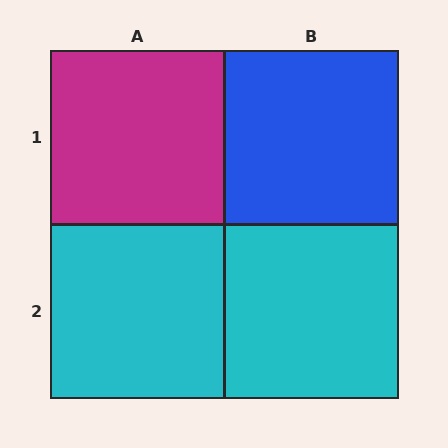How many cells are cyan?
2 cells are cyan.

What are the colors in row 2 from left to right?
Cyan, cyan.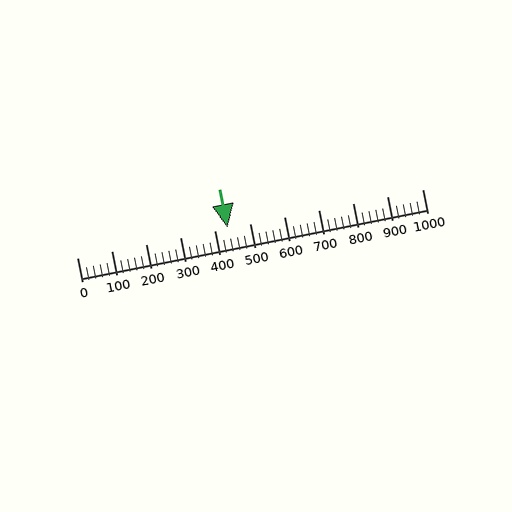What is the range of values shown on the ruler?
The ruler shows values from 0 to 1000.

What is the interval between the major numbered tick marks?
The major tick marks are spaced 100 units apart.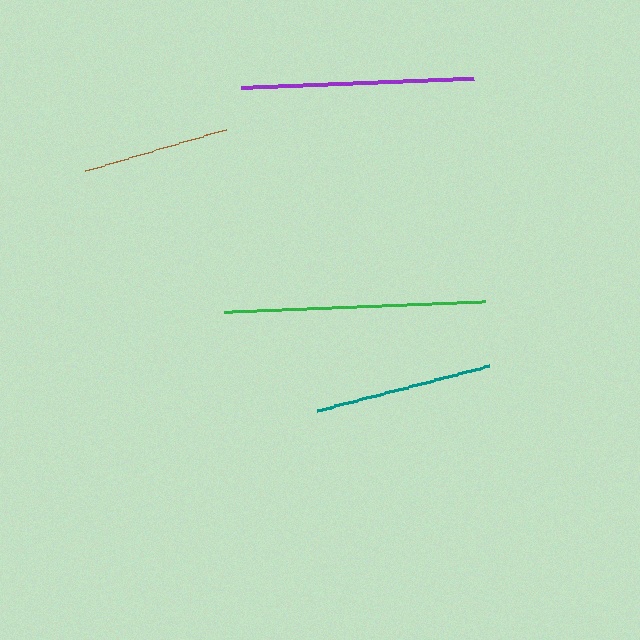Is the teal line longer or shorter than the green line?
The green line is longer than the teal line.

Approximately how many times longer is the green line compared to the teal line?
The green line is approximately 1.5 times the length of the teal line.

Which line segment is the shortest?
The brown line is the shortest at approximately 147 pixels.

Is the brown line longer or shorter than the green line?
The green line is longer than the brown line.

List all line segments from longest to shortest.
From longest to shortest: green, purple, teal, brown.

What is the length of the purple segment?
The purple segment is approximately 233 pixels long.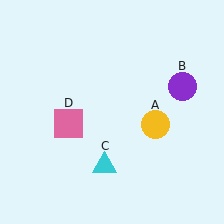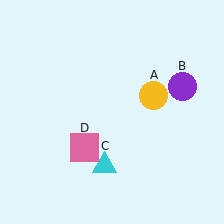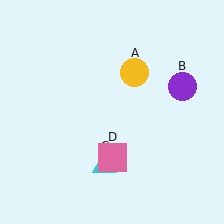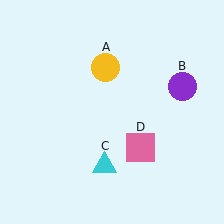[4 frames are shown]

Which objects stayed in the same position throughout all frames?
Purple circle (object B) and cyan triangle (object C) remained stationary.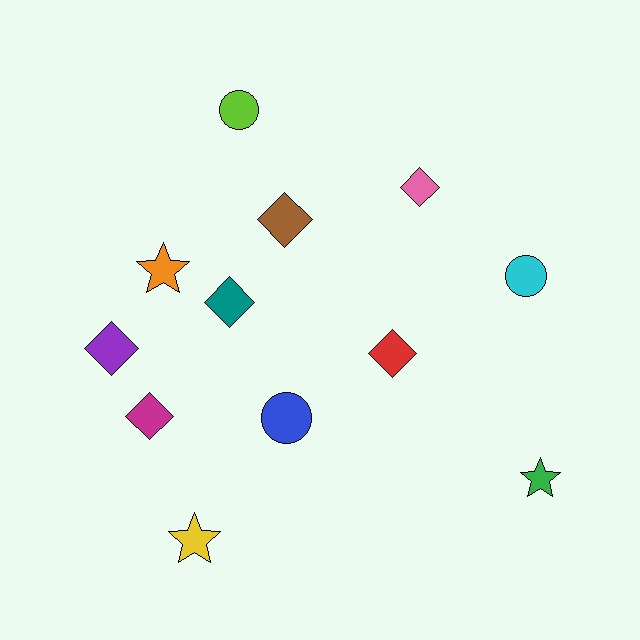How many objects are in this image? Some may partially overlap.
There are 12 objects.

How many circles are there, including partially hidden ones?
There are 3 circles.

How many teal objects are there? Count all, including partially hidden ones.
There is 1 teal object.